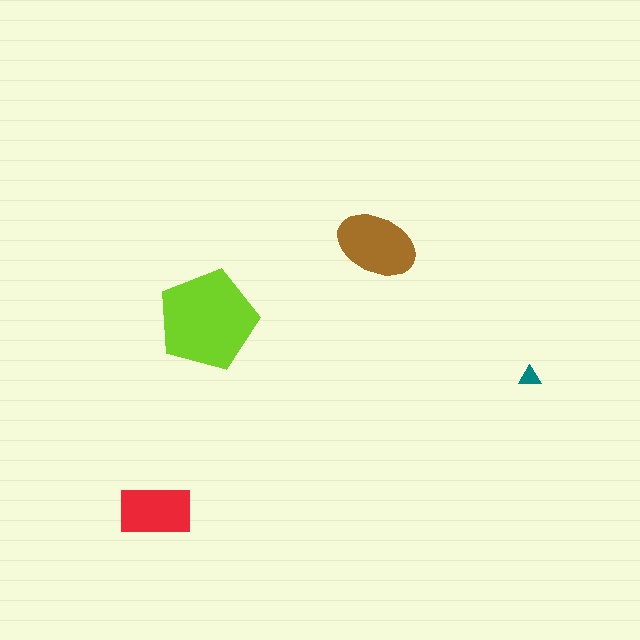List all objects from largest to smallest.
The lime pentagon, the brown ellipse, the red rectangle, the teal triangle.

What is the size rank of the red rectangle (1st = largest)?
3rd.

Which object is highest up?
The brown ellipse is topmost.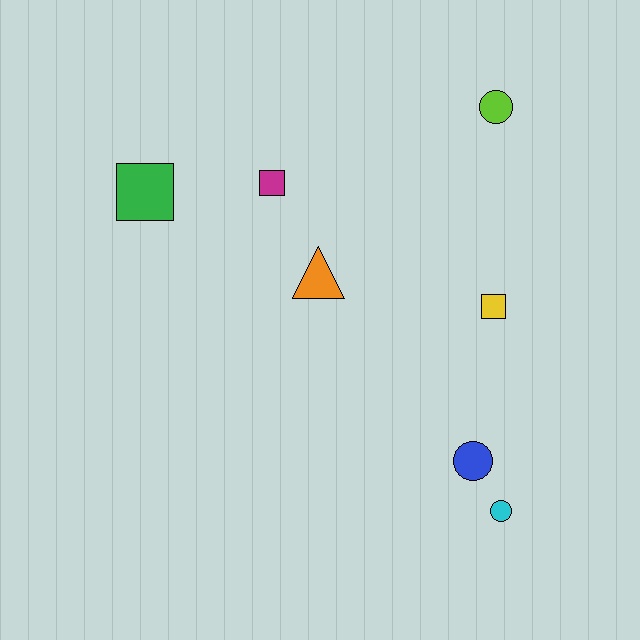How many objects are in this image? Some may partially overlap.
There are 7 objects.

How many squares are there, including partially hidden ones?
There are 3 squares.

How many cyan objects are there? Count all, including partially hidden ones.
There is 1 cyan object.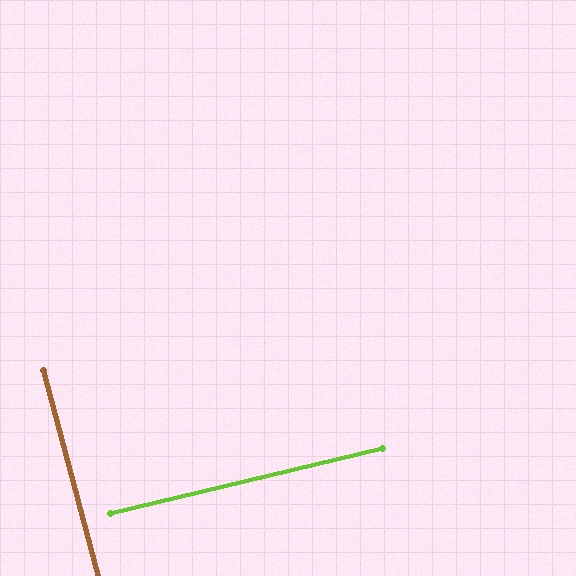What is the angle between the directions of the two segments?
Approximately 89 degrees.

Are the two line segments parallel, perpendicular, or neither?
Perpendicular — they meet at approximately 89°.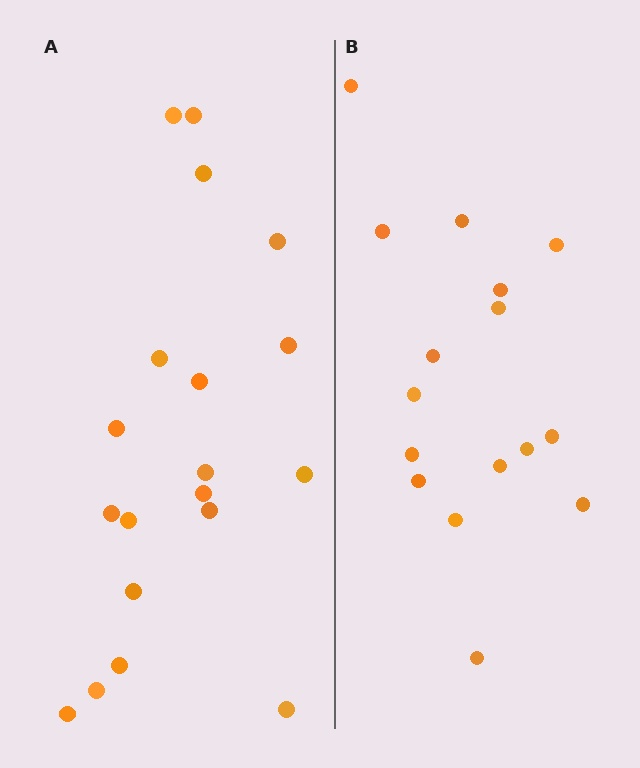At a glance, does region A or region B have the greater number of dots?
Region A (the left region) has more dots.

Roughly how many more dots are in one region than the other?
Region A has just a few more — roughly 2 or 3 more dots than region B.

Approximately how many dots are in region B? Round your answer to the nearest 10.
About 20 dots. (The exact count is 16, which rounds to 20.)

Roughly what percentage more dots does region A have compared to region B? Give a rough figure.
About 20% more.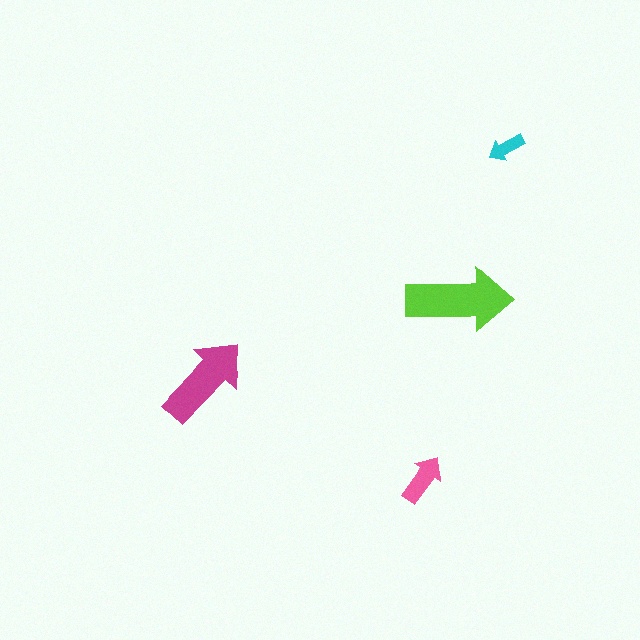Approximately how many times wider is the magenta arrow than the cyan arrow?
About 2.5 times wider.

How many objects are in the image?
There are 4 objects in the image.